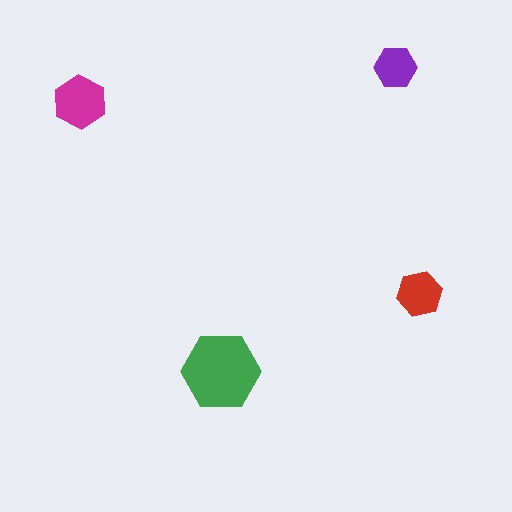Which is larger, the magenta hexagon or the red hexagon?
The magenta one.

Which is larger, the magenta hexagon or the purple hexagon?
The magenta one.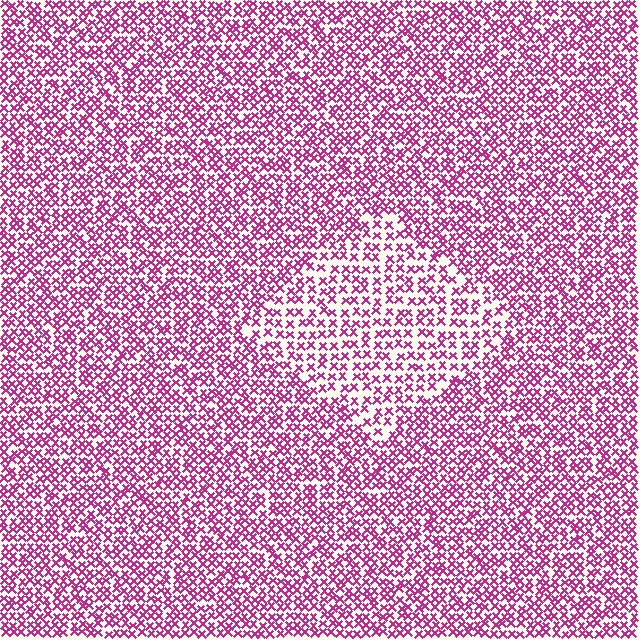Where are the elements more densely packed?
The elements are more densely packed outside the diamond boundary.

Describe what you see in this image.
The image contains small magenta elements arranged at two different densities. A diamond-shaped region is visible where the elements are less densely packed than the surrounding area.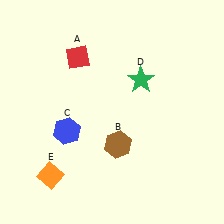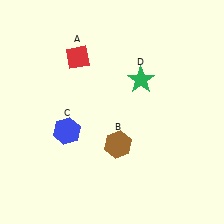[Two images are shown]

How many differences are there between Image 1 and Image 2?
There is 1 difference between the two images.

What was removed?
The orange diamond (E) was removed in Image 2.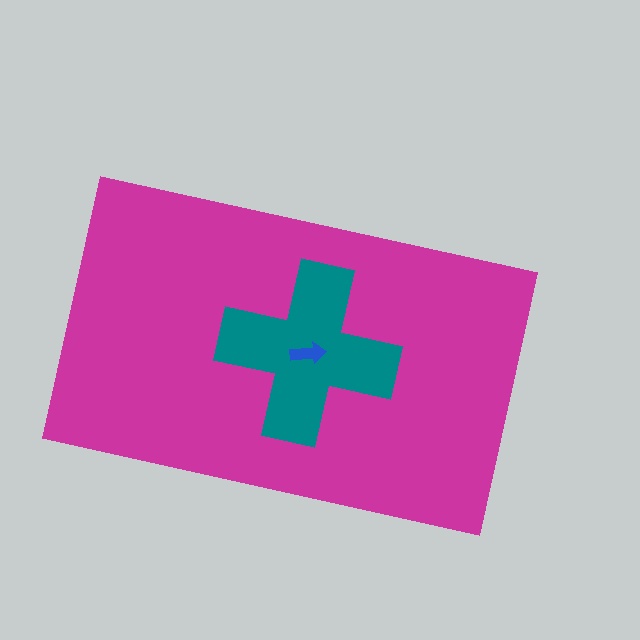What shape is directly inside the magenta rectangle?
The teal cross.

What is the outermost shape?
The magenta rectangle.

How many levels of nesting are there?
3.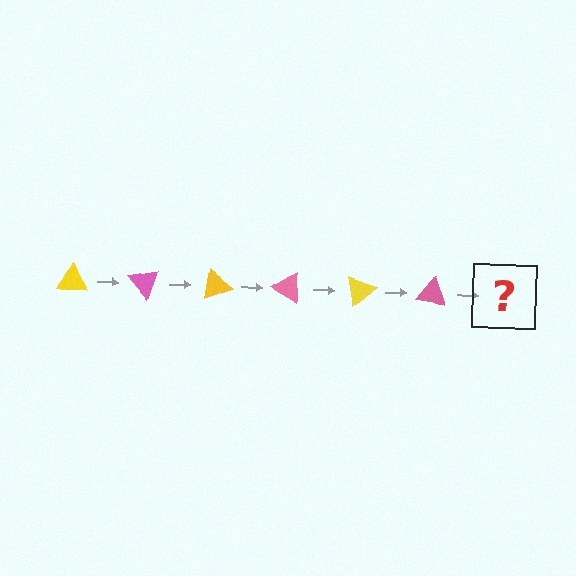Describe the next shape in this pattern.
It should be a yellow triangle, rotated 300 degrees from the start.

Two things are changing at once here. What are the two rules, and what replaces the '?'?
The two rules are that it rotates 50 degrees each step and the color cycles through yellow and pink. The '?' should be a yellow triangle, rotated 300 degrees from the start.